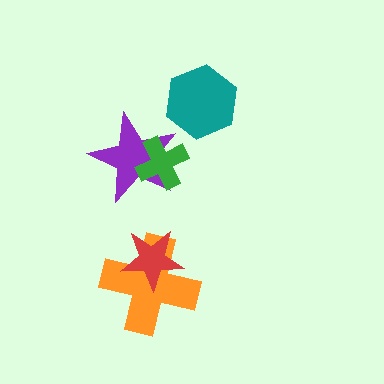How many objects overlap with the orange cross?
1 object overlaps with the orange cross.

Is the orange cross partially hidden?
Yes, it is partially covered by another shape.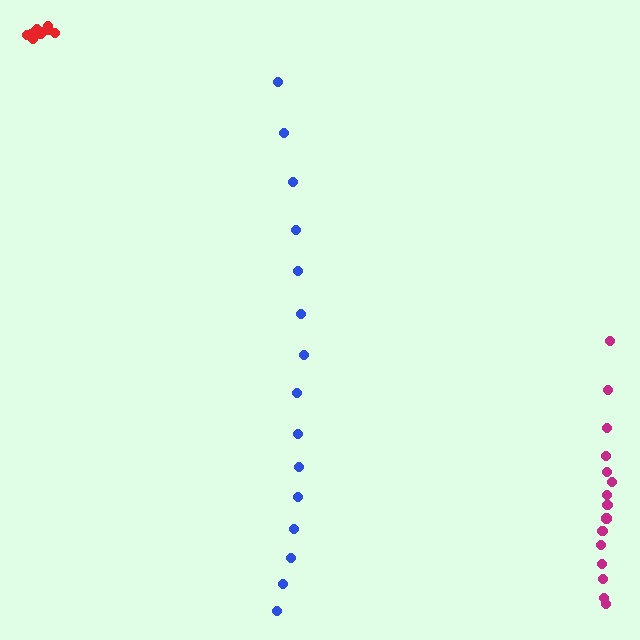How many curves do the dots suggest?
There are 3 distinct paths.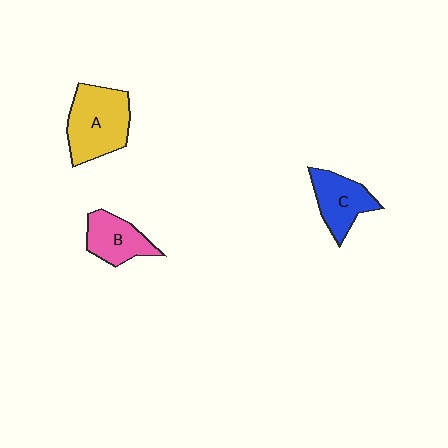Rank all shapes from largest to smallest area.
From largest to smallest: A (yellow), C (blue), B (pink).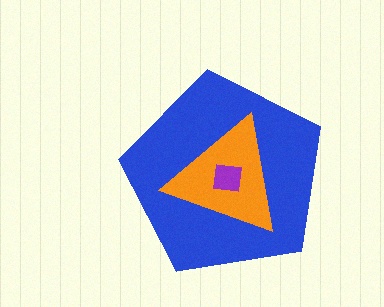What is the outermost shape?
The blue pentagon.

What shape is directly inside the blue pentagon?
The orange triangle.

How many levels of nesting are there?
3.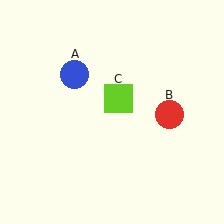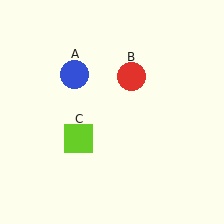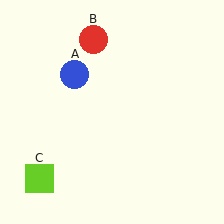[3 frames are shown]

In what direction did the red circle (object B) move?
The red circle (object B) moved up and to the left.